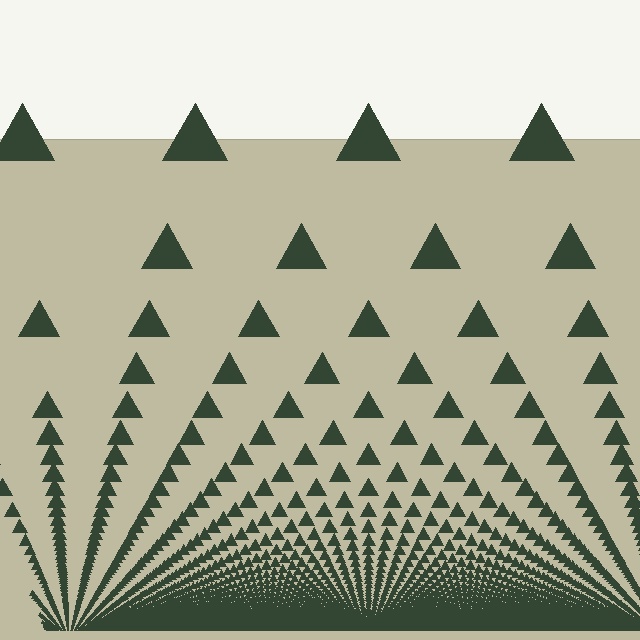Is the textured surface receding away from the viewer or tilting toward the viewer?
The surface appears to tilt toward the viewer. Texture elements get larger and sparser toward the top.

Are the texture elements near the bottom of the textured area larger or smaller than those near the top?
Smaller. The gradient is inverted — elements near the bottom are smaller and denser.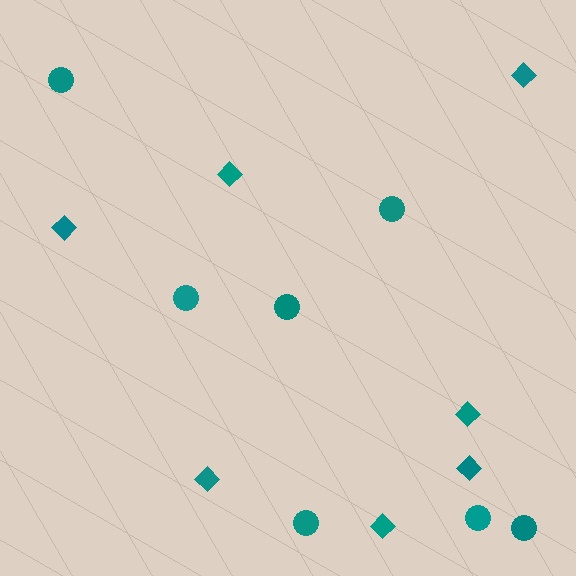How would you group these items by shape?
There are 2 groups: one group of circles (7) and one group of diamonds (7).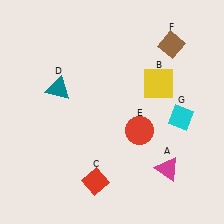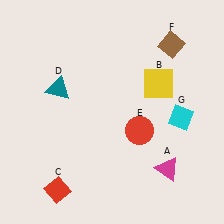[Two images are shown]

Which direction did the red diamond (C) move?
The red diamond (C) moved left.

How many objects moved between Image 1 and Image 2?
1 object moved between the two images.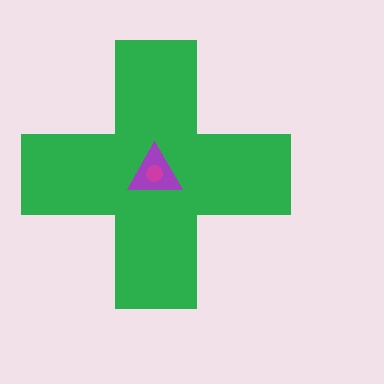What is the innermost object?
The magenta circle.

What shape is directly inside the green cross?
The purple triangle.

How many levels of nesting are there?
3.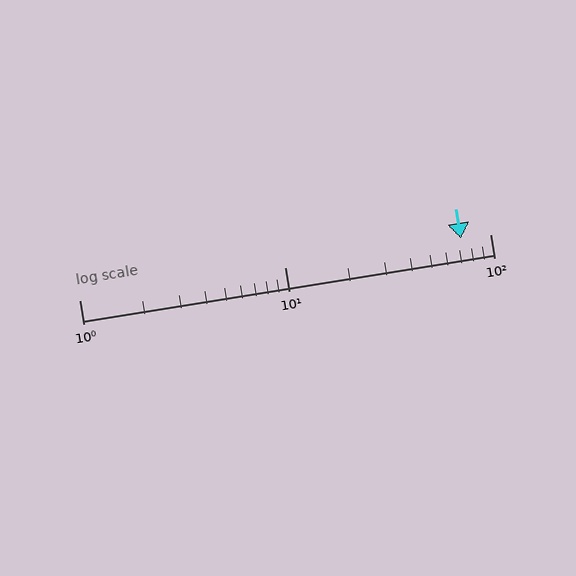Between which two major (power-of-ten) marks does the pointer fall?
The pointer is between 10 and 100.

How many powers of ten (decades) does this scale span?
The scale spans 2 decades, from 1 to 100.